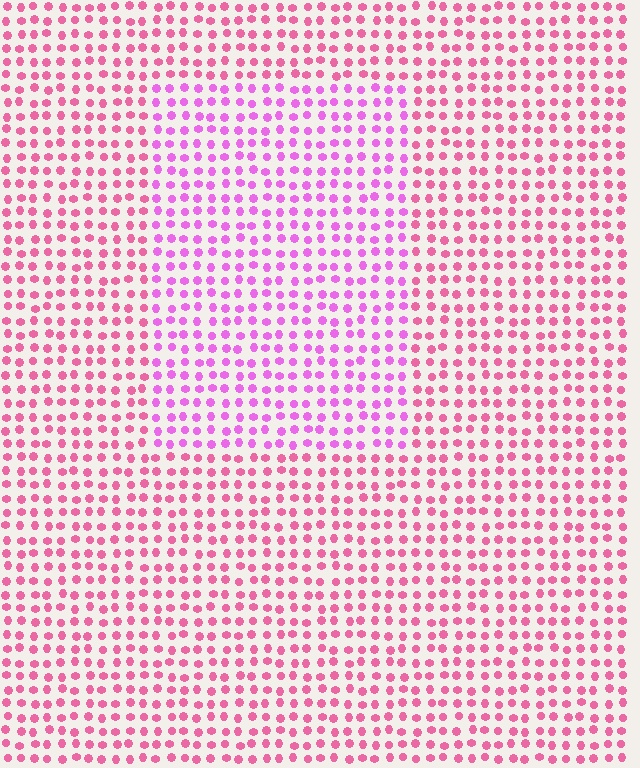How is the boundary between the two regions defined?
The boundary is defined purely by a slight shift in hue (about 32 degrees). Spacing, size, and orientation are identical on both sides.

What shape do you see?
I see a rectangle.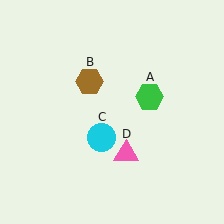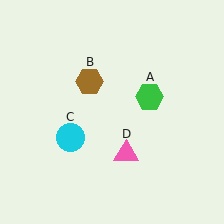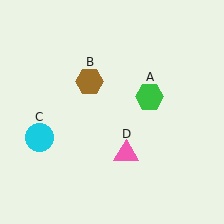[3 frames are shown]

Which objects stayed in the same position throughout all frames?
Green hexagon (object A) and brown hexagon (object B) and pink triangle (object D) remained stationary.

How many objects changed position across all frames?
1 object changed position: cyan circle (object C).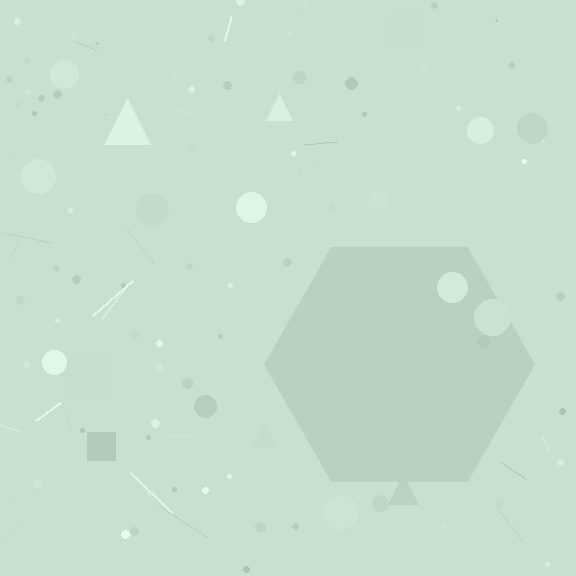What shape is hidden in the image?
A hexagon is hidden in the image.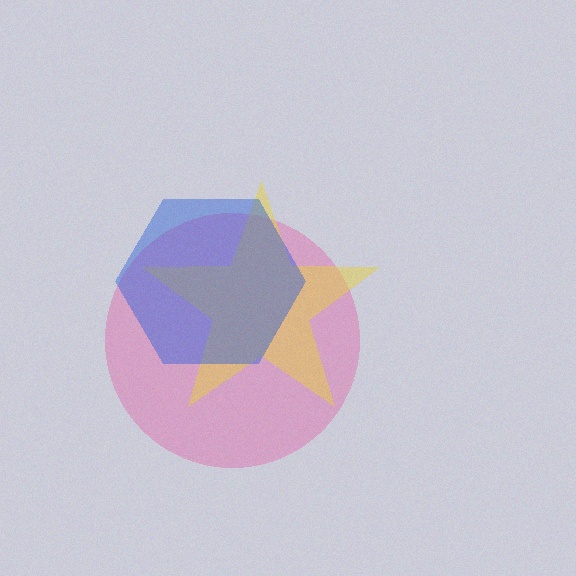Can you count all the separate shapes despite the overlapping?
Yes, there are 3 separate shapes.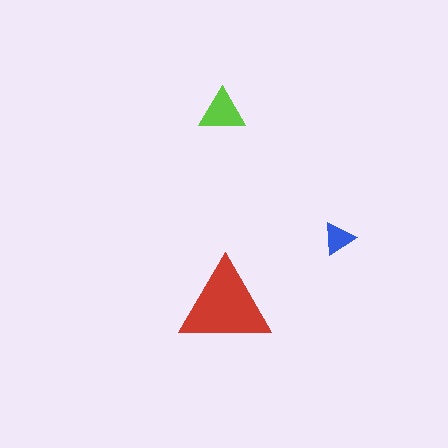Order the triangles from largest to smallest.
the red one, the lime one, the blue one.